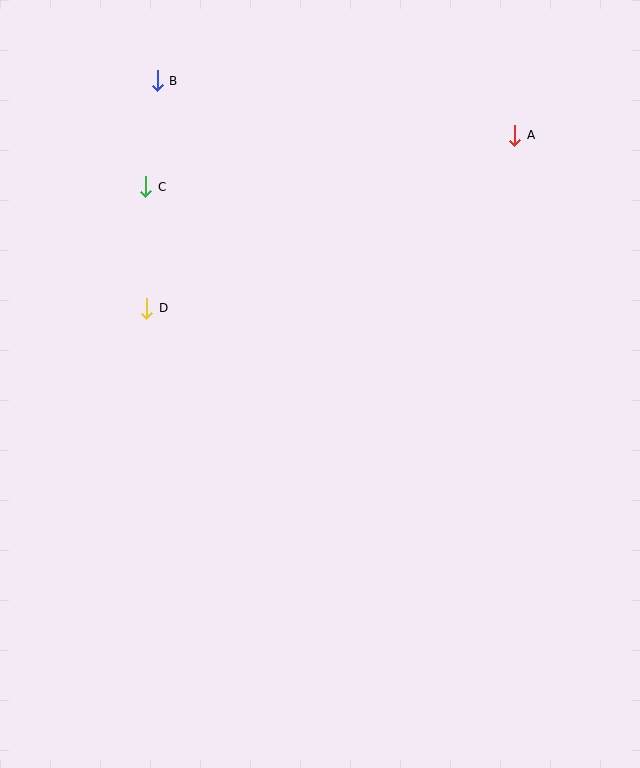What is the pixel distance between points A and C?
The distance between A and C is 372 pixels.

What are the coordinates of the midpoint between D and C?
The midpoint between D and C is at (146, 247).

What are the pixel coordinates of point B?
Point B is at (157, 81).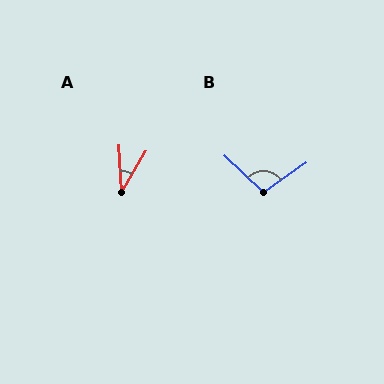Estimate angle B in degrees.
Approximately 102 degrees.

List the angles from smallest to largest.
A (34°), B (102°).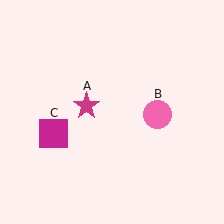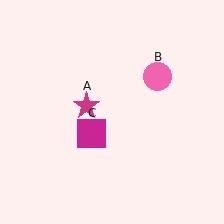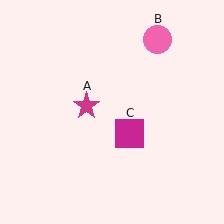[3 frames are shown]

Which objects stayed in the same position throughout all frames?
Magenta star (object A) remained stationary.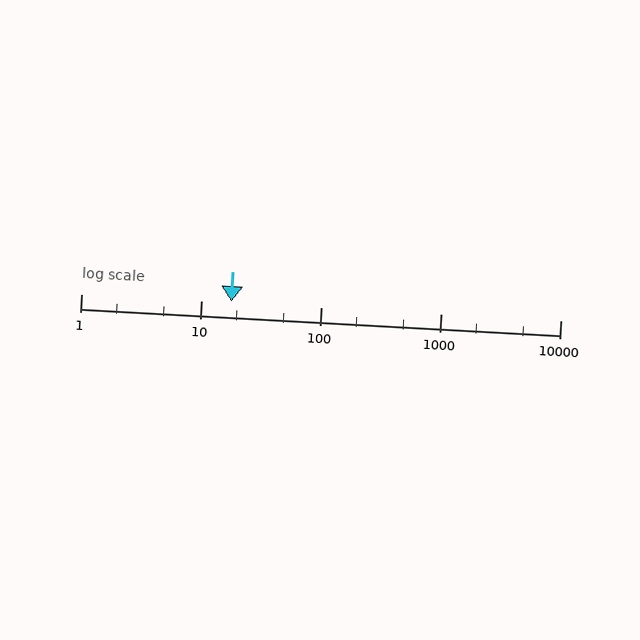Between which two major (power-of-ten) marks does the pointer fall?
The pointer is between 10 and 100.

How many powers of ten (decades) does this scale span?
The scale spans 4 decades, from 1 to 10000.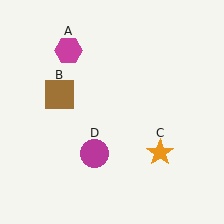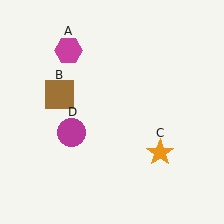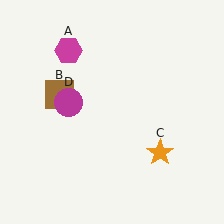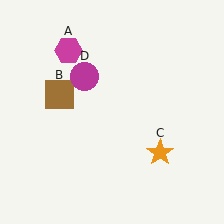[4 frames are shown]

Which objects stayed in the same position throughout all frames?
Magenta hexagon (object A) and brown square (object B) and orange star (object C) remained stationary.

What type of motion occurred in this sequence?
The magenta circle (object D) rotated clockwise around the center of the scene.